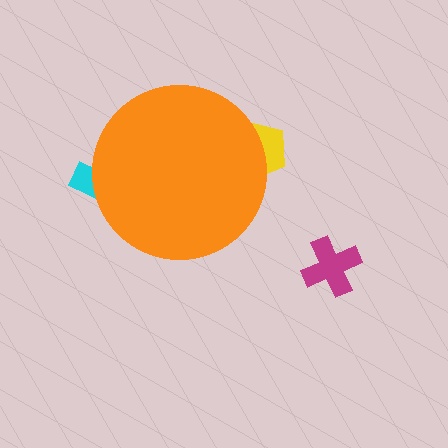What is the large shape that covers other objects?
An orange circle.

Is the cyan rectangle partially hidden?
Yes, the cyan rectangle is partially hidden behind the orange circle.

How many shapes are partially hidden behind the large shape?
2 shapes are partially hidden.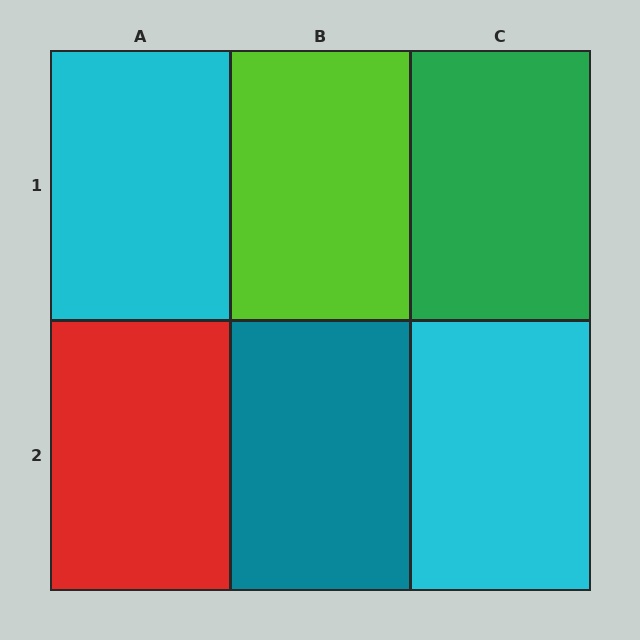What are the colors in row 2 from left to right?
Red, teal, cyan.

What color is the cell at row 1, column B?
Lime.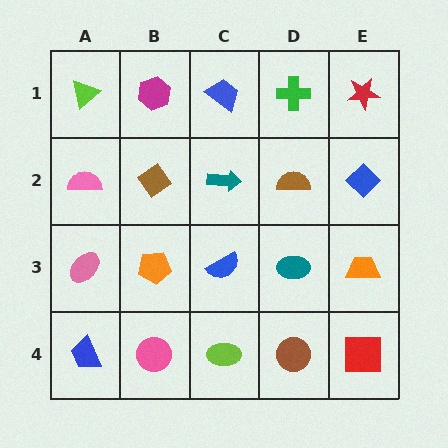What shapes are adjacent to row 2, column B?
A magenta hexagon (row 1, column B), an orange pentagon (row 3, column B), a pink semicircle (row 2, column A), a teal arrow (row 2, column C).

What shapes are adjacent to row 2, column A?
A lime triangle (row 1, column A), a pink ellipse (row 3, column A), a brown diamond (row 2, column B).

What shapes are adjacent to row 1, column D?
A brown semicircle (row 2, column D), a blue trapezoid (row 1, column C), a red star (row 1, column E).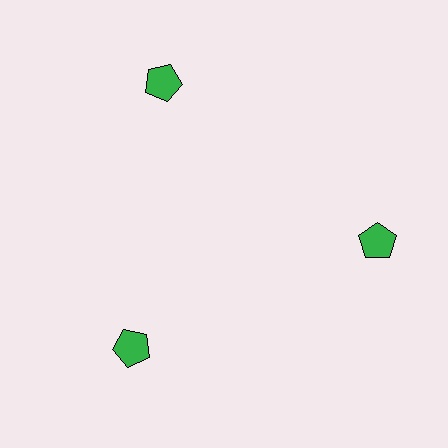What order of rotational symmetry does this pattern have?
This pattern has 3-fold rotational symmetry.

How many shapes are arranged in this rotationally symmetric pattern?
There are 3 shapes, arranged in 3 groups of 1.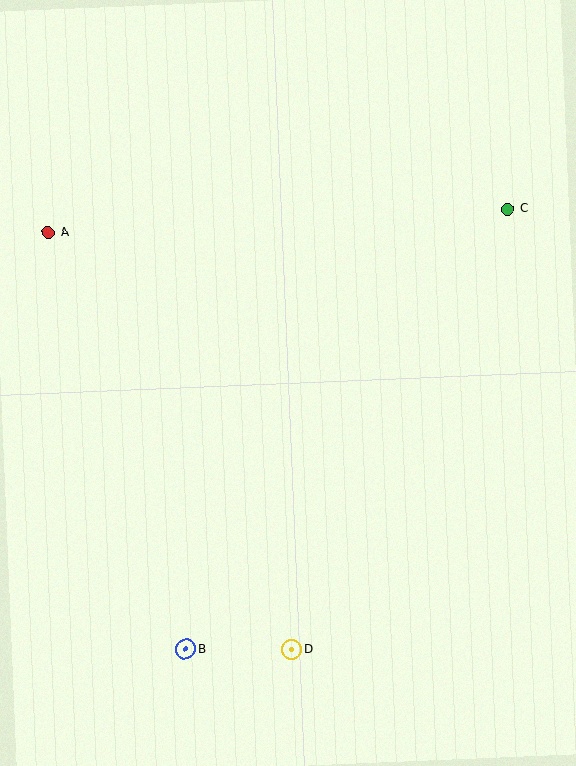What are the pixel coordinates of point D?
Point D is at (292, 650).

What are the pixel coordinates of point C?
Point C is at (507, 209).